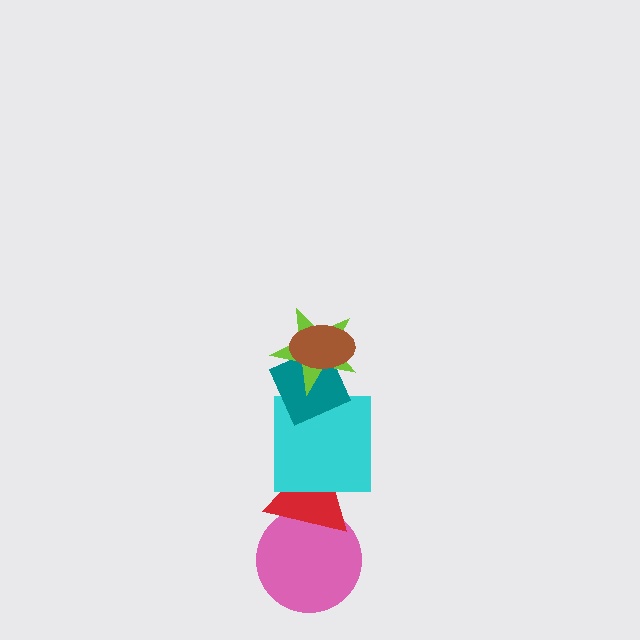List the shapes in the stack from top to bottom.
From top to bottom: the brown ellipse, the lime star, the teal diamond, the cyan square, the red triangle, the pink circle.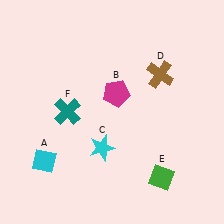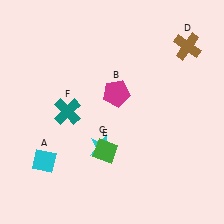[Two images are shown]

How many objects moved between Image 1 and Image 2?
2 objects moved between the two images.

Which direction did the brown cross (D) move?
The brown cross (D) moved up.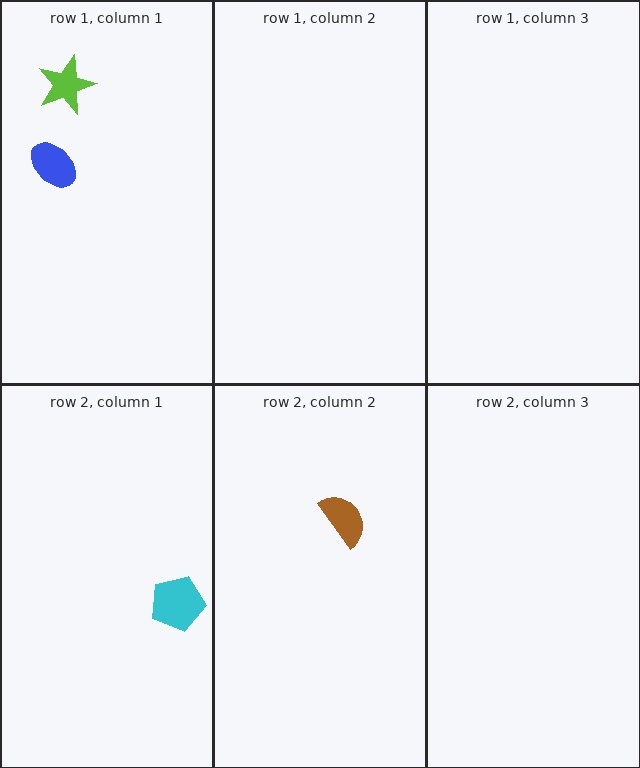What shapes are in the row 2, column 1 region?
The cyan pentagon.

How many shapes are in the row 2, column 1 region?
1.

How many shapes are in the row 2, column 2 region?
1.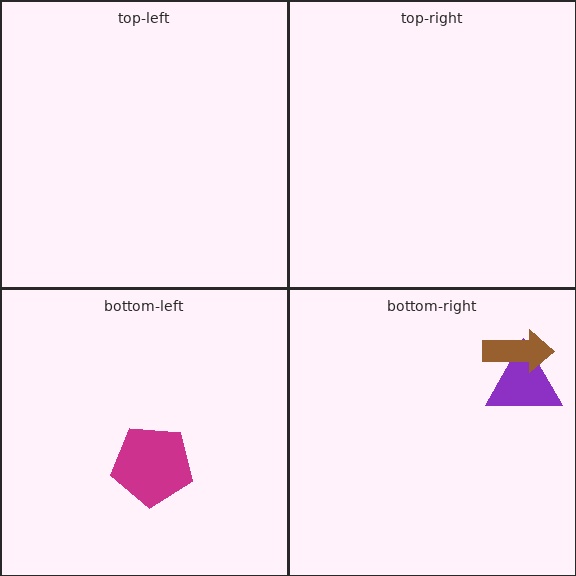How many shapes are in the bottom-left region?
1.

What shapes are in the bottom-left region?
The magenta pentagon.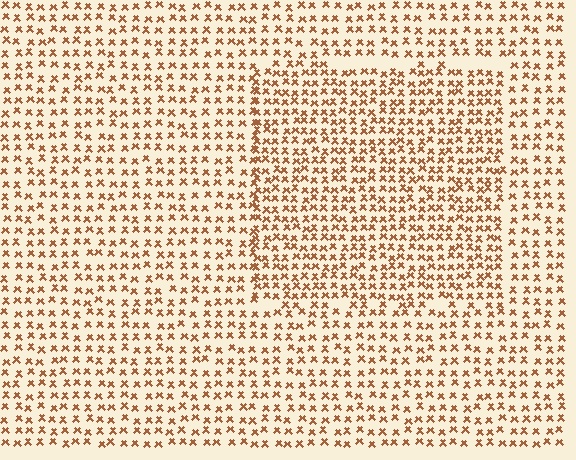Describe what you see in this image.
The image contains small brown elements arranged at two different densities. A rectangle-shaped region is visible where the elements are more densely packed than the surrounding area.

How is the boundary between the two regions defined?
The boundary is defined by a change in element density (approximately 1.5x ratio). All elements are the same color, size, and shape.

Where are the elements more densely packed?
The elements are more densely packed inside the rectangle boundary.